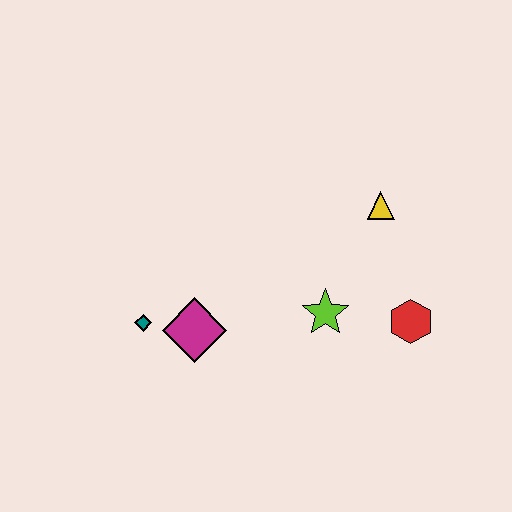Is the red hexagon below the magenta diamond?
No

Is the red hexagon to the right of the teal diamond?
Yes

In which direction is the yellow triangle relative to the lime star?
The yellow triangle is above the lime star.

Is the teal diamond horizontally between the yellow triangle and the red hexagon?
No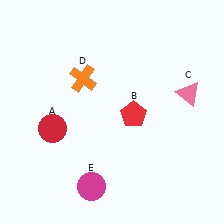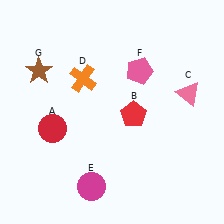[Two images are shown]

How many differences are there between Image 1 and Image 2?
There are 2 differences between the two images.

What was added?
A pink pentagon (F), a brown star (G) were added in Image 2.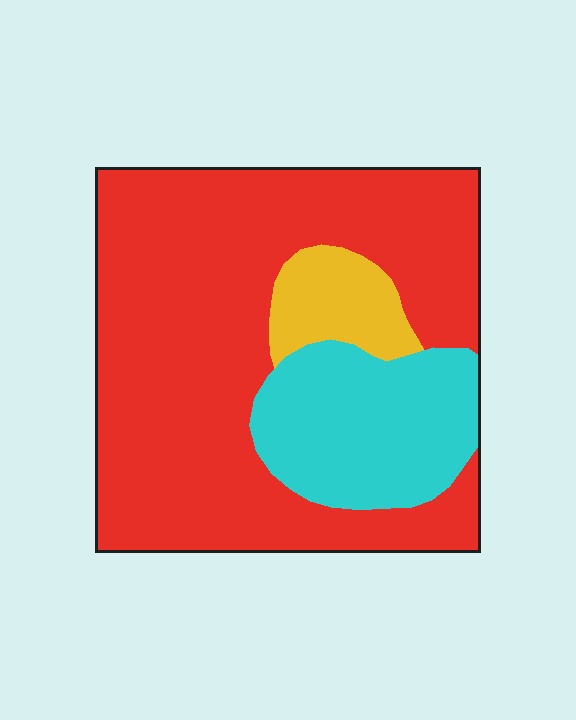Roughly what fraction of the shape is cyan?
Cyan covers 21% of the shape.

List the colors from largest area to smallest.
From largest to smallest: red, cyan, yellow.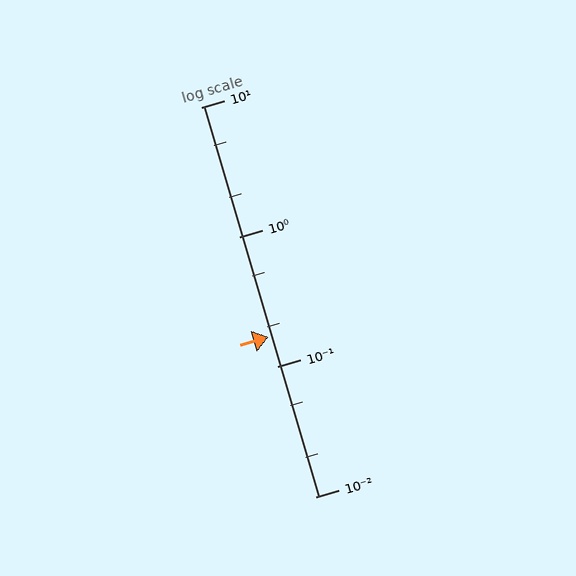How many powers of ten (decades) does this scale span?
The scale spans 3 decades, from 0.01 to 10.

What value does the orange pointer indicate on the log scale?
The pointer indicates approximately 0.17.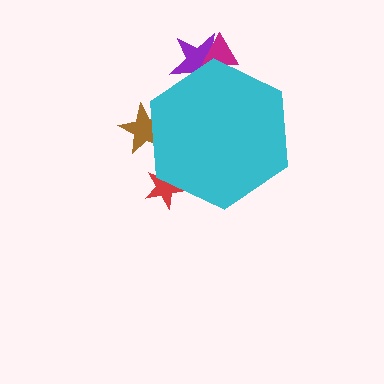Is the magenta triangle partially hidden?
Yes, the magenta triangle is partially hidden behind the cyan hexagon.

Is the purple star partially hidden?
Yes, the purple star is partially hidden behind the cyan hexagon.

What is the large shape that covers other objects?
A cyan hexagon.